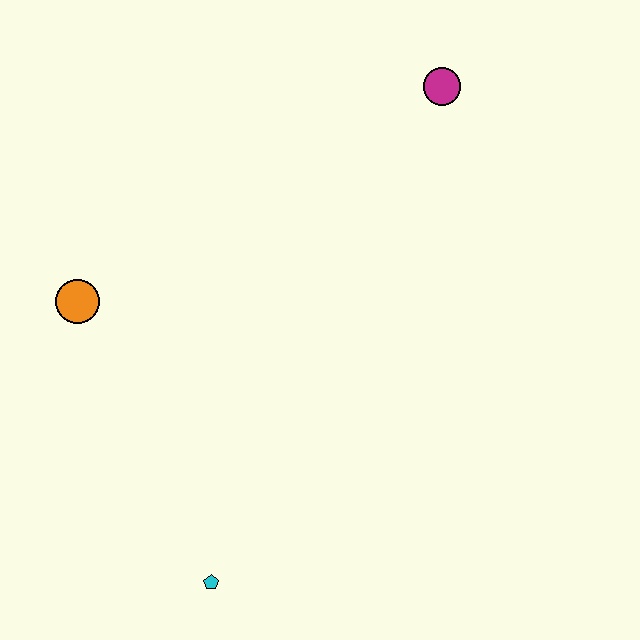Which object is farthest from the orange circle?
The magenta circle is farthest from the orange circle.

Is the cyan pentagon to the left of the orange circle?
No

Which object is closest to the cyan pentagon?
The orange circle is closest to the cyan pentagon.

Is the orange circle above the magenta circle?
No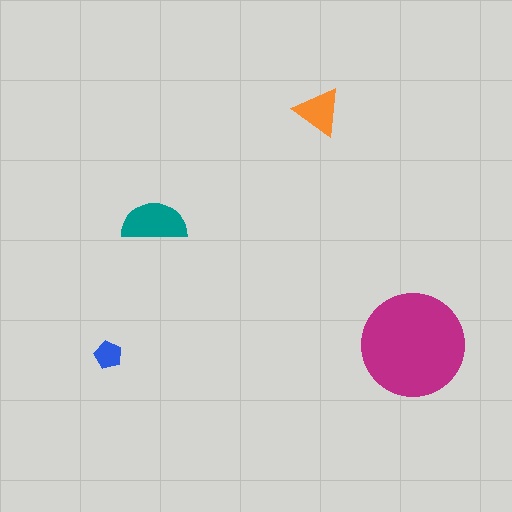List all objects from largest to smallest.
The magenta circle, the teal semicircle, the orange triangle, the blue pentagon.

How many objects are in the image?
There are 4 objects in the image.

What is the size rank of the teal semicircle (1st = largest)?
2nd.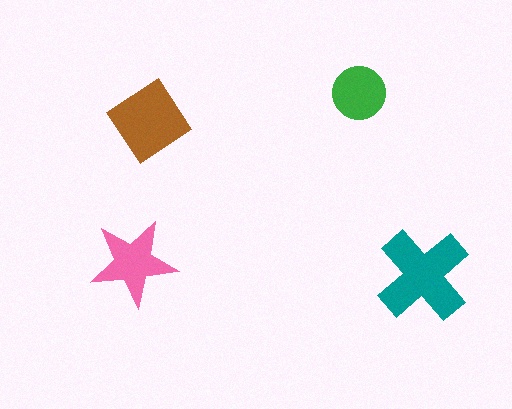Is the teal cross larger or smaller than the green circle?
Larger.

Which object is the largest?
The teal cross.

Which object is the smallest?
The green circle.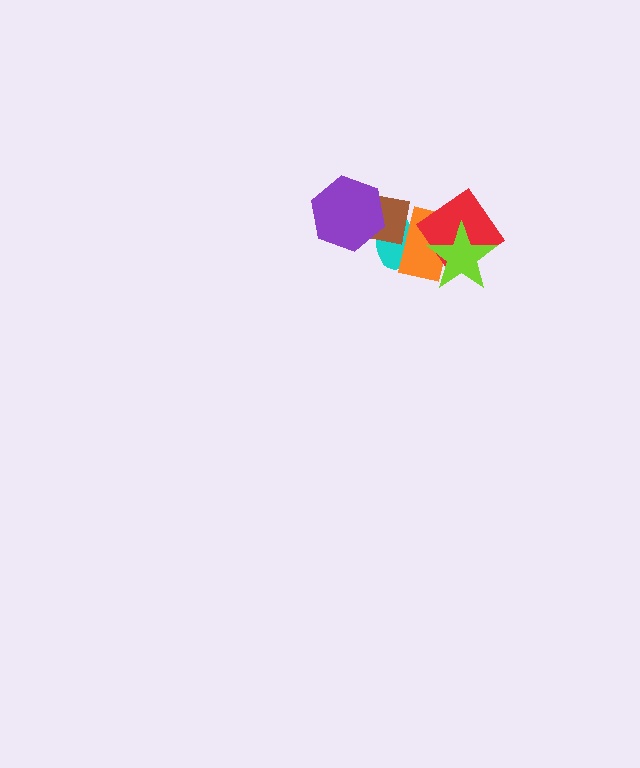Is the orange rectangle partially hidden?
Yes, it is partially covered by another shape.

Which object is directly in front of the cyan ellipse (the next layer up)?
The orange rectangle is directly in front of the cyan ellipse.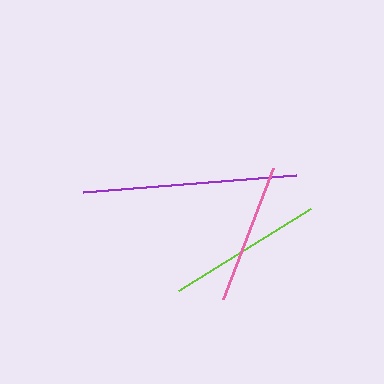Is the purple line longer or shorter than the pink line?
The purple line is longer than the pink line.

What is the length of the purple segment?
The purple segment is approximately 214 pixels long.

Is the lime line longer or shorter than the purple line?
The purple line is longer than the lime line.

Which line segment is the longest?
The purple line is the longest at approximately 214 pixels.